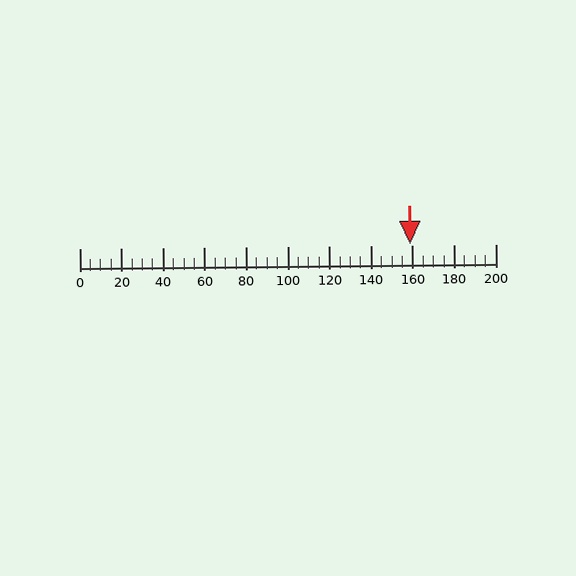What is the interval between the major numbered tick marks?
The major tick marks are spaced 20 units apart.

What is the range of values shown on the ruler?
The ruler shows values from 0 to 200.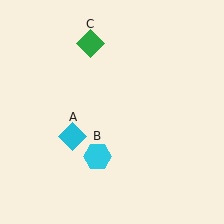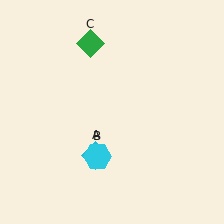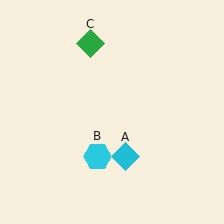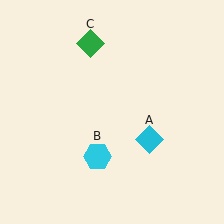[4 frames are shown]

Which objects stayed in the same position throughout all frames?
Cyan hexagon (object B) and green diamond (object C) remained stationary.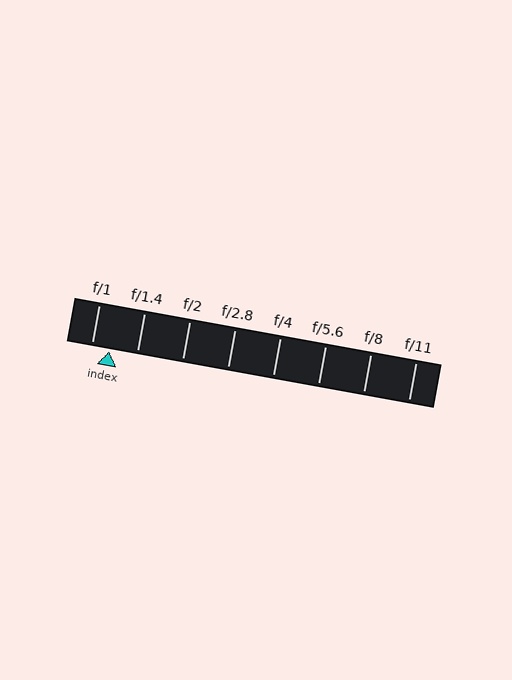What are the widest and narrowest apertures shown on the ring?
The widest aperture shown is f/1 and the narrowest is f/11.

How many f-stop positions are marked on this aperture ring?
There are 8 f-stop positions marked.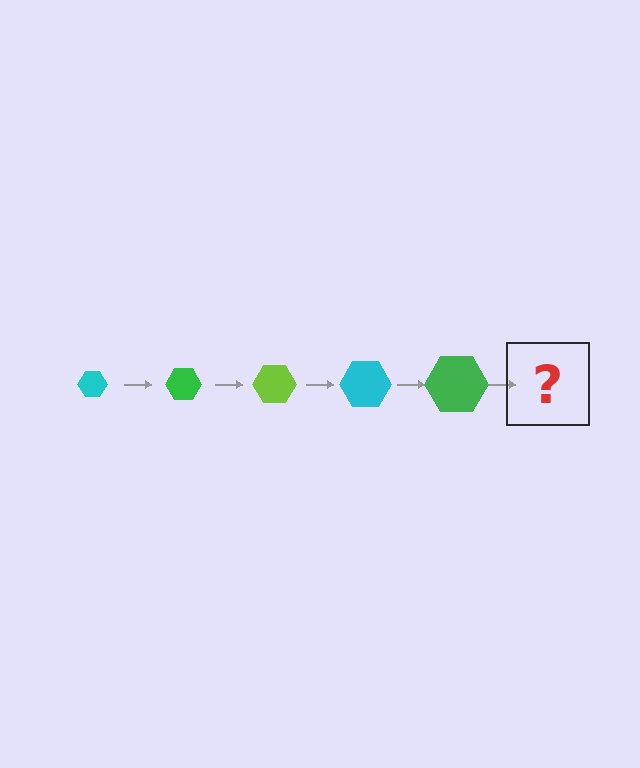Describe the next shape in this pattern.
It should be a lime hexagon, larger than the previous one.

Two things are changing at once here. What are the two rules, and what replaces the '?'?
The two rules are that the hexagon grows larger each step and the color cycles through cyan, green, and lime. The '?' should be a lime hexagon, larger than the previous one.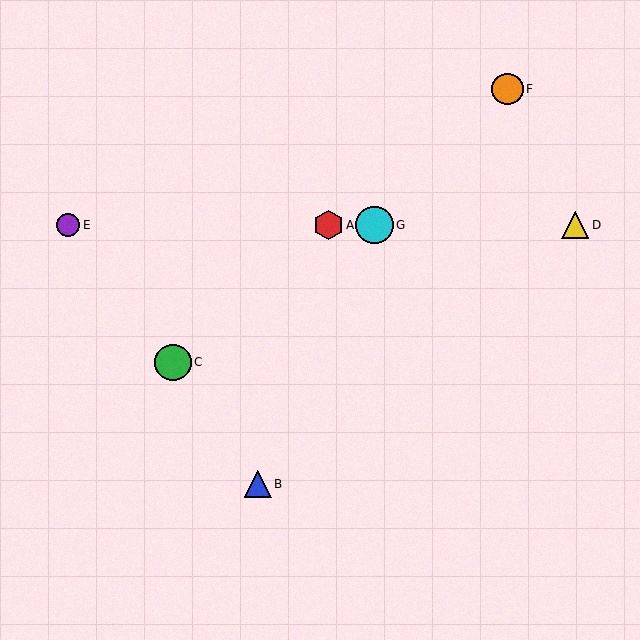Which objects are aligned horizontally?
Objects A, D, E, G are aligned horizontally.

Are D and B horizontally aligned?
No, D is at y≈225 and B is at y≈484.